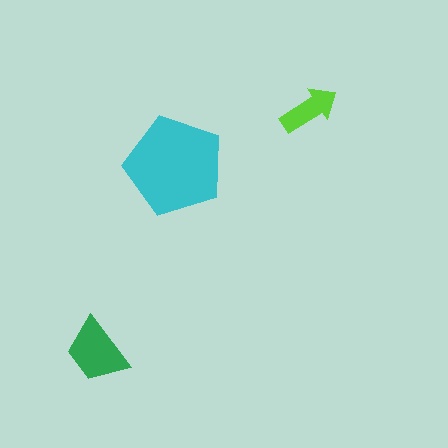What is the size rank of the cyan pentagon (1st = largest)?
1st.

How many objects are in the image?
There are 3 objects in the image.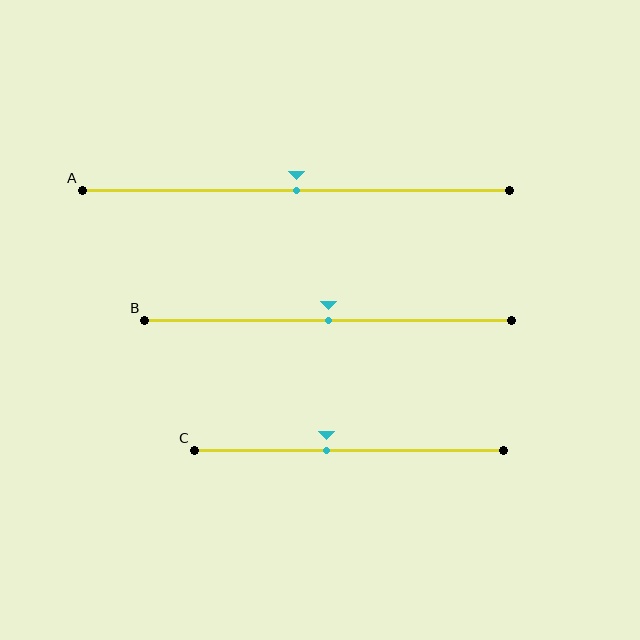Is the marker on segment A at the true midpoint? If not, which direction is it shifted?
Yes, the marker on segment A is at the true midpoint.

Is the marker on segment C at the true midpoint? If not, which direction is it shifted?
No, the marker on segment C is shifted to the left by about 7% of the segment length.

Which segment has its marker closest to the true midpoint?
Segment A has its marker closest to the true midpoint.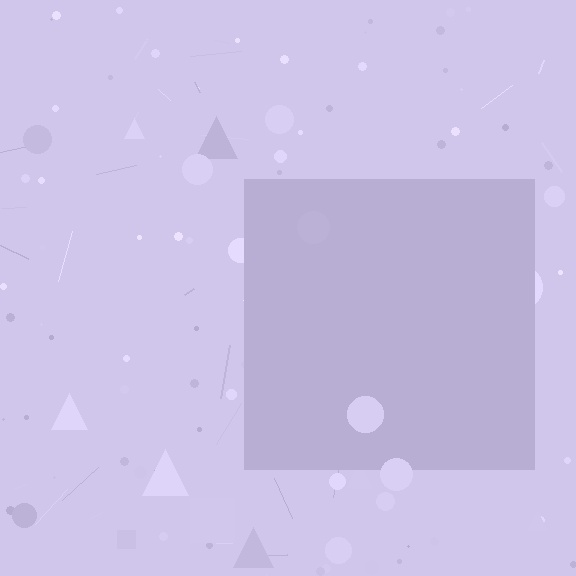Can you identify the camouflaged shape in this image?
The camouflaged shape is a square.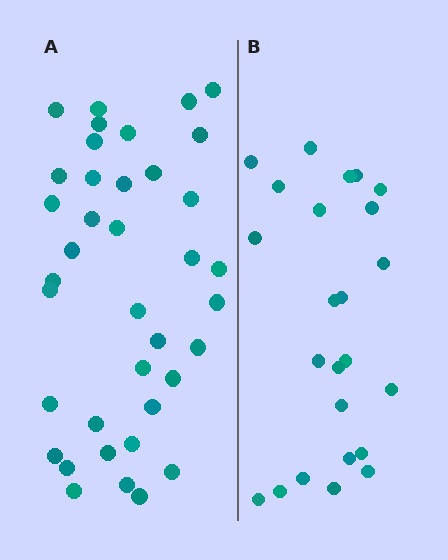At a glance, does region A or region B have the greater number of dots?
Region A (the left region) has more dots.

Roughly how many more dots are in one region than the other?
Region A has approximately 15 more dots than region B.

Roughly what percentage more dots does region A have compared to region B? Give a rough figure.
About 60% more.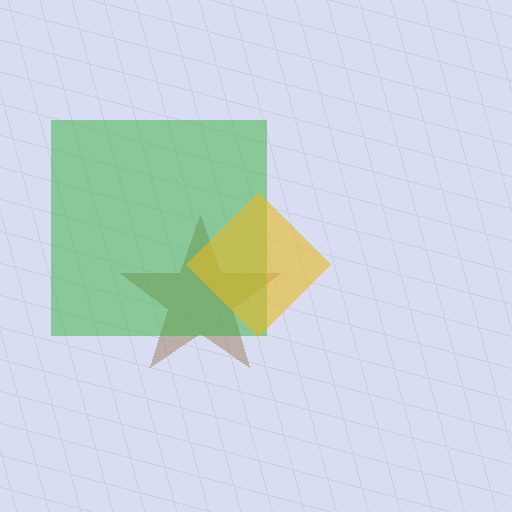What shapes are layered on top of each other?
The layered shapes are: a brown star, a green square, a yellow diamond.